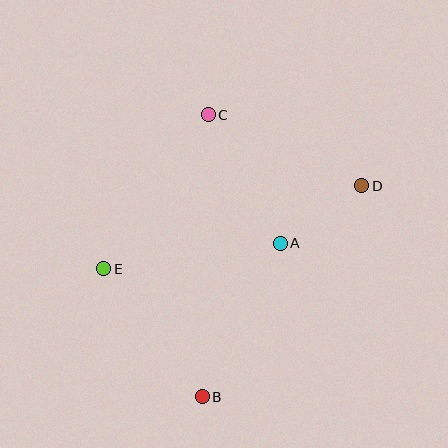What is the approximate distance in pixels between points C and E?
The distance between C and E is approximately 186 pixels.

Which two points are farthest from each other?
Points B and C are farthest from each other.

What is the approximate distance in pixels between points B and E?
The distance between B and E is approximately 162 pixels.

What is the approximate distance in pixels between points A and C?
The distance between A and C is approximately 147 pixels.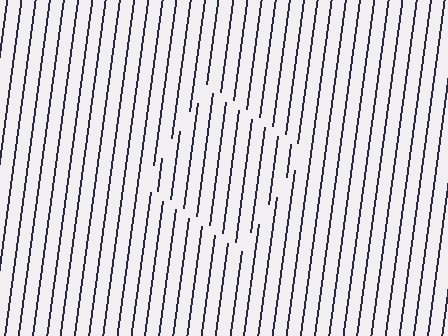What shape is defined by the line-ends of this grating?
An illusory square. The interior of the shape contains the same grating, shifted by half a period — the contour is defined by the phase discontinuity where line-ends from the inner and outer gratings abut.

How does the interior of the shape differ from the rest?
The interior of the shape contains the same grating, shifted by half a period — the contour is defined by the phase discontinuity where line-ends from the inner and outer gratings abut.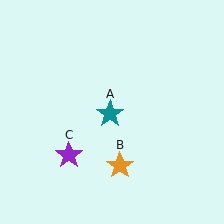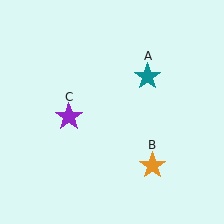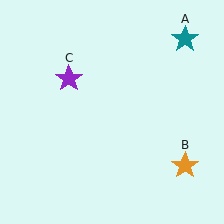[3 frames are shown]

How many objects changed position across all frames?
3 objects changed position: teal star (object A), orange star (object B), purple star (object C).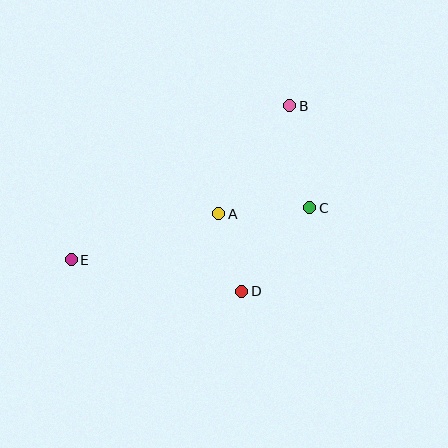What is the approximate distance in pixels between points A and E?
The distance between A and E is approximately 154 pixels.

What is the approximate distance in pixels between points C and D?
The distance between C and D is approximately 108 pixels.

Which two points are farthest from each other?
Points B and E are farthest from each other.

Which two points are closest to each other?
Points A and D are closest to each other.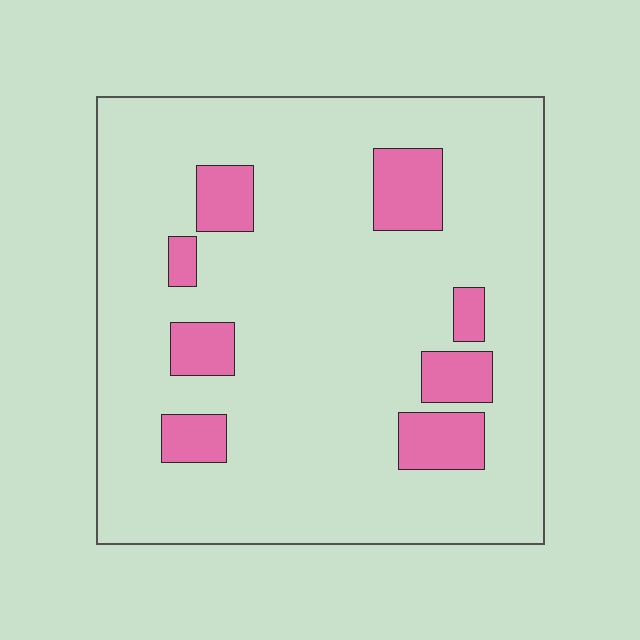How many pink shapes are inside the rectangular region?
8.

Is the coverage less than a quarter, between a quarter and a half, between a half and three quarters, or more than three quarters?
Less than a quarter.